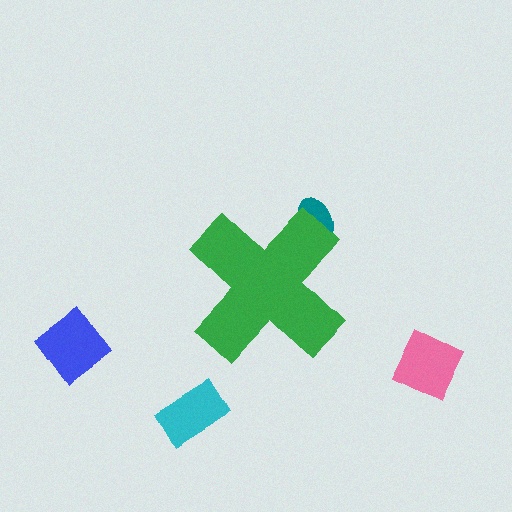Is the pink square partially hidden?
No, the pink square is fully visible.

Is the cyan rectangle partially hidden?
No, the cyan rectangle is fully visible.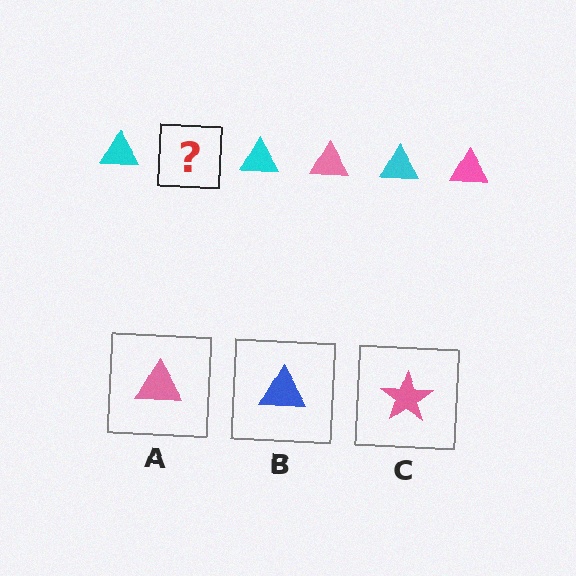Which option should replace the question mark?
Option A.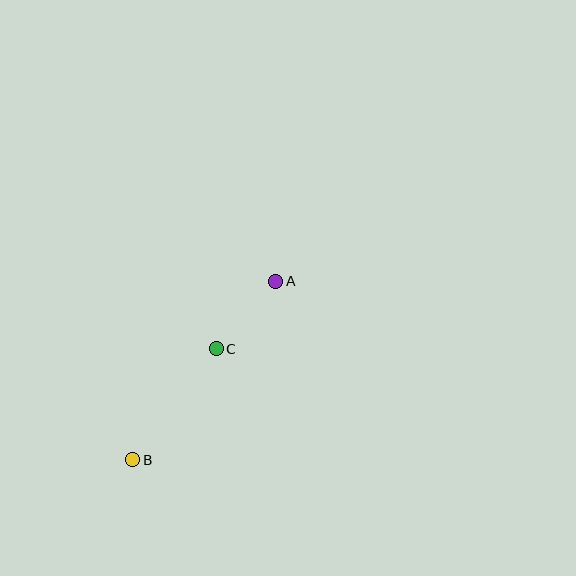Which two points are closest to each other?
Points A and C are closest to each other.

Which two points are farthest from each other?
Points A and B are farthest from each other.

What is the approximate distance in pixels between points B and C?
The distance between B and C is approximately 139 pixels.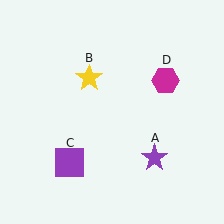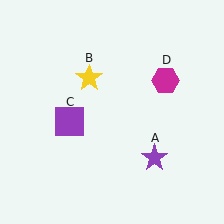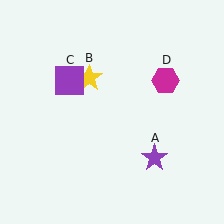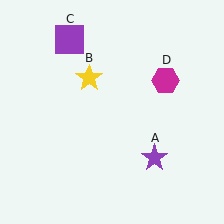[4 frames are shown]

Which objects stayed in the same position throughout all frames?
Purple star (object A) and yellow star (object B) and magenta hexagon (object D) remained stationary.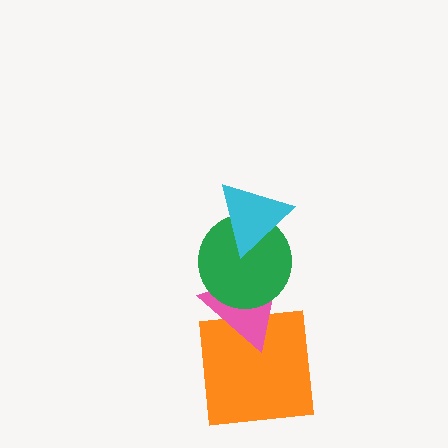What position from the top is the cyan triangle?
The cyan triangle is 1st from the top.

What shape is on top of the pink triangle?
The green circle is on top of the pink triangle.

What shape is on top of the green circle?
The cyan triangle is on top of the green circle.